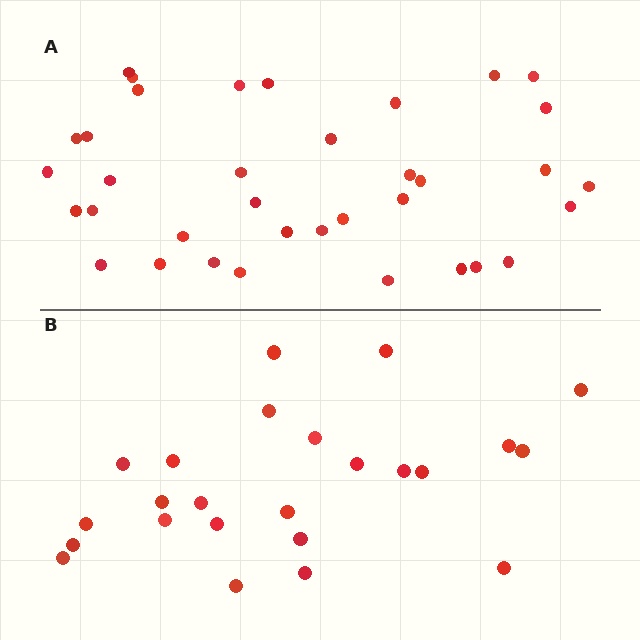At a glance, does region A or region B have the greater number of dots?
Region A (the top region) has more dots.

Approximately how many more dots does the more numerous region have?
Region A has roughly 12 or so more dots than region B.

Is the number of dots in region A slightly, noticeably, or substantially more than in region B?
Region A has substantially more. The ratio is roughly 1.5 to 1.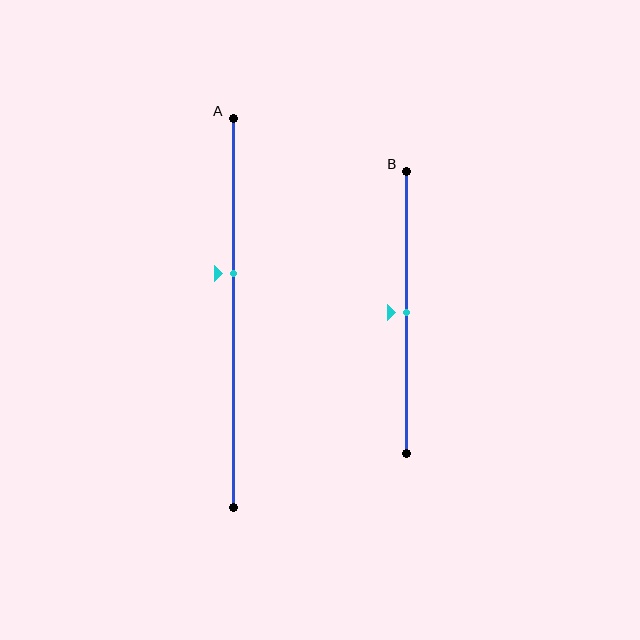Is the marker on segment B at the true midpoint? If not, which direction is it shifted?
Yes, the marker on segment B is at the true midpoint.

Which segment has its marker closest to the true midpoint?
Segment B has its marker closest to the true midpoint.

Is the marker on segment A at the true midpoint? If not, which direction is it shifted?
No, the marker on segment A is shifted upward by about 10% of the segment length.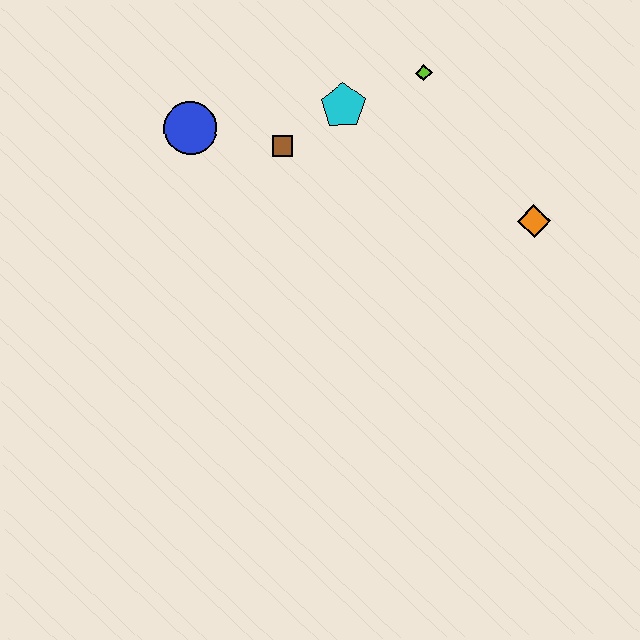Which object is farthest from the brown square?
The orange diamond is farthest from the brown square.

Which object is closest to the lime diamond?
The cyan pentagon is closest to the lime diamond.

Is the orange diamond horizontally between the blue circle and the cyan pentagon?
No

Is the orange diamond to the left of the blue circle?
No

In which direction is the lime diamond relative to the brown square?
The lime diamond is to the right of the brown square.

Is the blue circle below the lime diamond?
Yes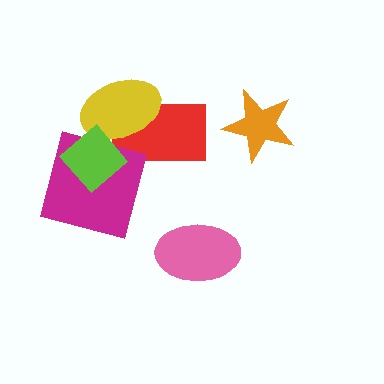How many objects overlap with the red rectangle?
2 objects overlap with the red rectangle.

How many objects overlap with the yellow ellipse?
2 objects overlap with the yellow ellipse.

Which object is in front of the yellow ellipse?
The lime diamond is in front of the yellow ellipse.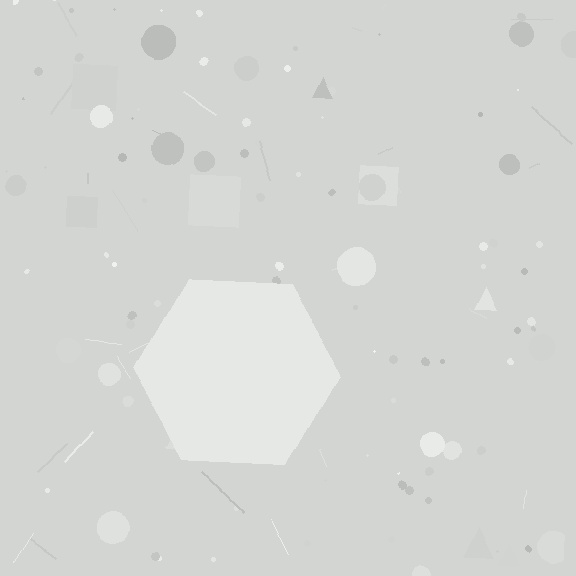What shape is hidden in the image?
A hexagon is hidden in the image.